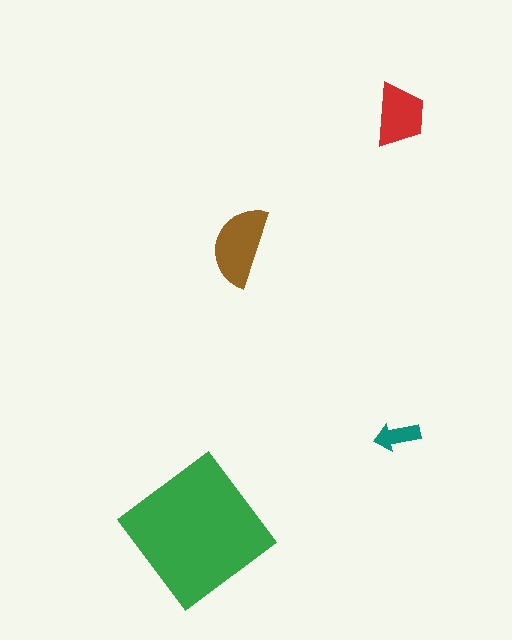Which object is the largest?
The green diamond.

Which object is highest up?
The red trapezoid is topmost.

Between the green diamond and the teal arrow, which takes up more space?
The green diamond.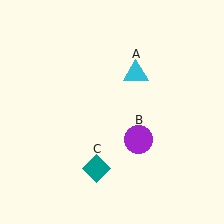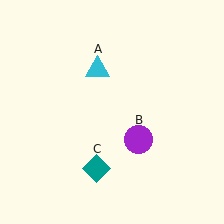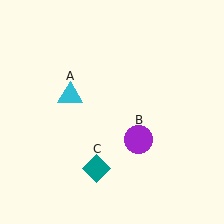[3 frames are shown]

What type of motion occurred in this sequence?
The cyan triangle (object A) rotated counterclockwise around the center of the scene.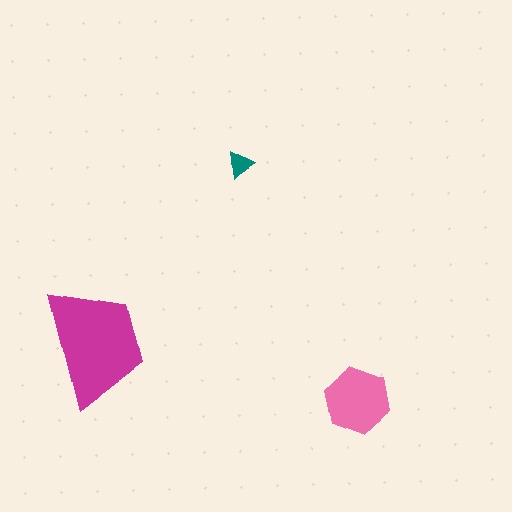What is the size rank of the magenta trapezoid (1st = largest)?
1st.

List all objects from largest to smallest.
The magenta trapezoid, the pink hexagon, the teal triangle.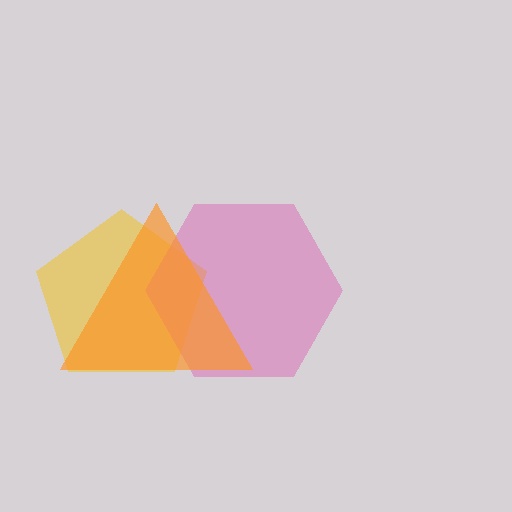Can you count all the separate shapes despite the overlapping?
Yes, there are 3 separate shapes.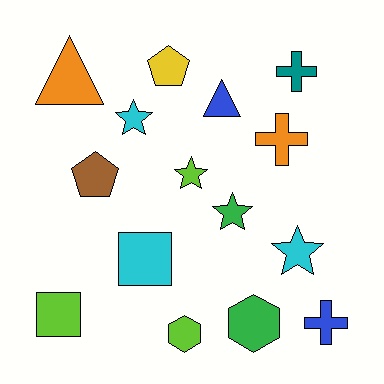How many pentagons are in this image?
There are 2 pentagons.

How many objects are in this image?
There are 15 objects.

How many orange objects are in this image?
There are 2 orange objects.